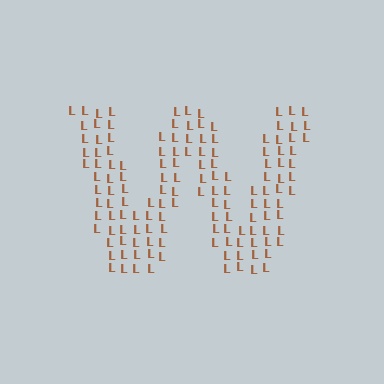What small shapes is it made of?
It is made of small letter L's.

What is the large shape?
The large shape is the letter W.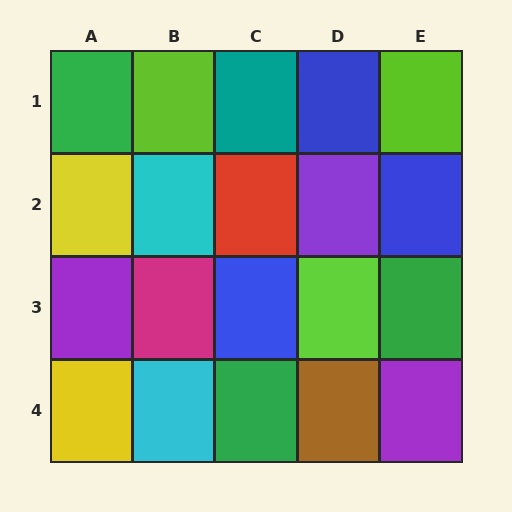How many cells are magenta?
1 cell is magenta.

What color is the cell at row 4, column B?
Cyan.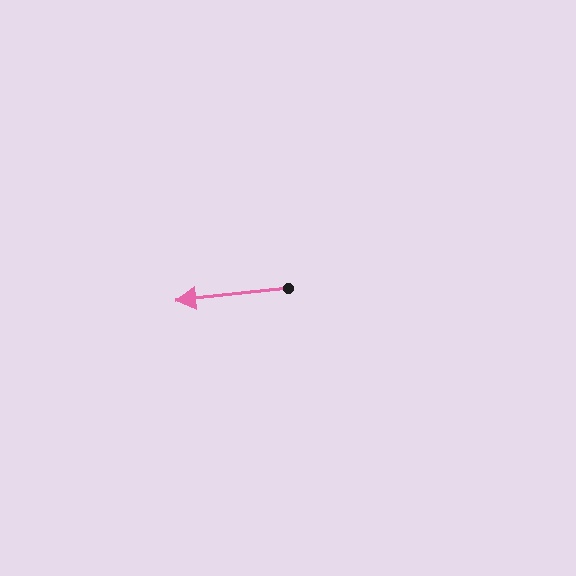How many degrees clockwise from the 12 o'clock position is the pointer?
Approximately 264 degrees.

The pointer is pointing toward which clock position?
Roughly 9 o'clock.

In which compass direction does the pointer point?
West.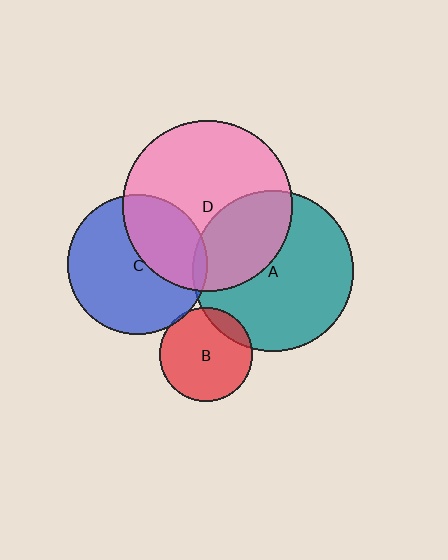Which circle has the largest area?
Circle D (pink).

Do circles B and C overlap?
Yes.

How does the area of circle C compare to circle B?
Approximately 2.2 times.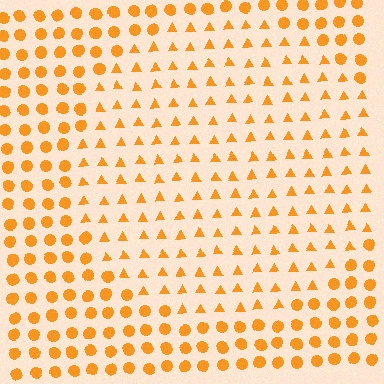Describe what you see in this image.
The image is filled with small orange elements arranged in a uniform grid. A circle-shaped region contains triangles, while the surrounding area contains circles. The boundary is defined purely by the change in element shape.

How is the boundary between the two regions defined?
The boundary is defined by a change in element shape: triangles inside vs. circles outside. All elements share the same color and spacing.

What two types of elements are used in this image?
The image uses triangles inside the circle region and circles outside it.